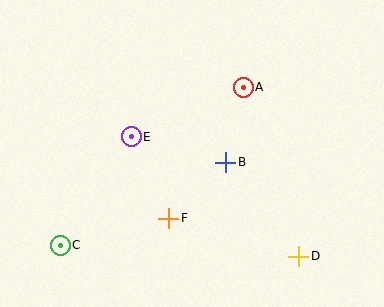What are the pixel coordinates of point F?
Point F is at (169, 218).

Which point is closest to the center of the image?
Point B at (226, 162) is closest to the center.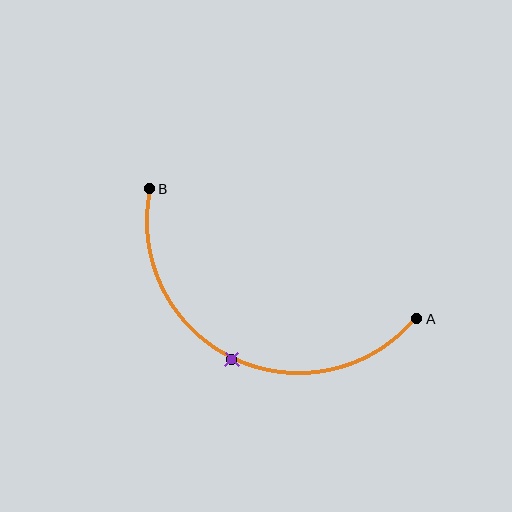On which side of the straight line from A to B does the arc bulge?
The arc bulges below the straight line connecting A and B.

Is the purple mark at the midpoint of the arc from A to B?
Yes. The purple mark lies on the arc at equal arc-length from both A and B — it is the arc midpoint.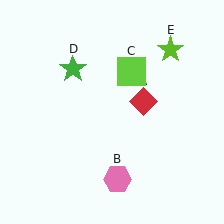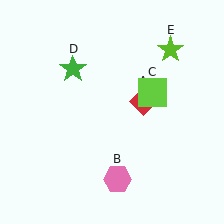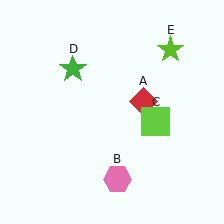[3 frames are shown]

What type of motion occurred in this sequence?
The lime square (object C) rotated clockwise around the center of the scene.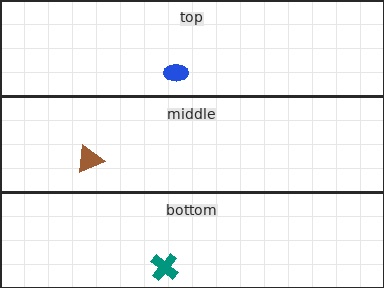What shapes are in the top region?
The blue ellipse.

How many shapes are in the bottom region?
1.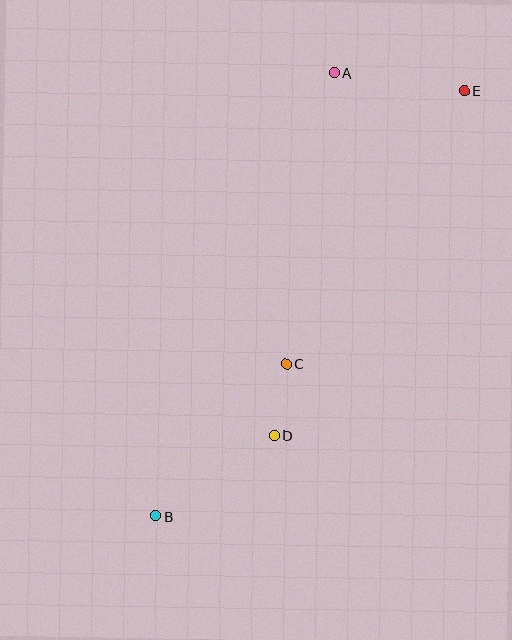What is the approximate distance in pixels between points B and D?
The distance between B and D is approximately 144 pixels.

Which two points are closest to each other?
Points C and D are closest to each other.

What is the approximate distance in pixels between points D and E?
The distance between D and E is approximately 393 pixels.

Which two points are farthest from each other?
Points B and E are farthest from each other.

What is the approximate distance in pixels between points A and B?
The distance between A and B is approximately 478 pixels.